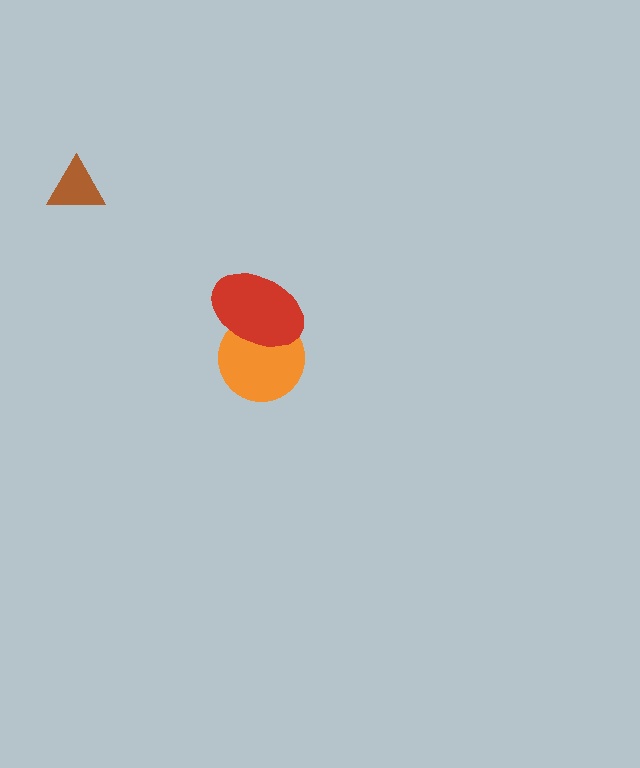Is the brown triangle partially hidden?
No, no other shape covers it.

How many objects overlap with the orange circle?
1 object overlaps with the orange circle.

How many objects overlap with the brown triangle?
0 objects overlap with the brown triangle.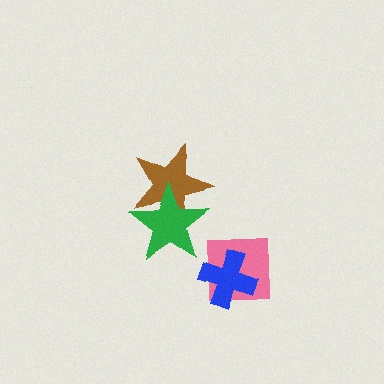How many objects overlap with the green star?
1 object overlaps with the green star.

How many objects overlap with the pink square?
1 object overlaps with the pink square.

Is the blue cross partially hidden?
No, no other shape covers it.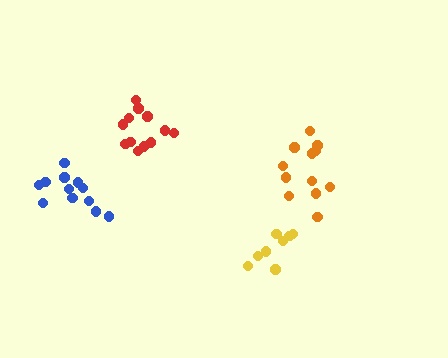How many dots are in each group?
Group 1: 12 dots, Group 2: 8 dots, Group 3: 12 dots, Group 4: 12 dots (44 total).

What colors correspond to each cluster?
The clusters are colored: orange, yellow, red, blue.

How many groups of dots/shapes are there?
There are 4 groups.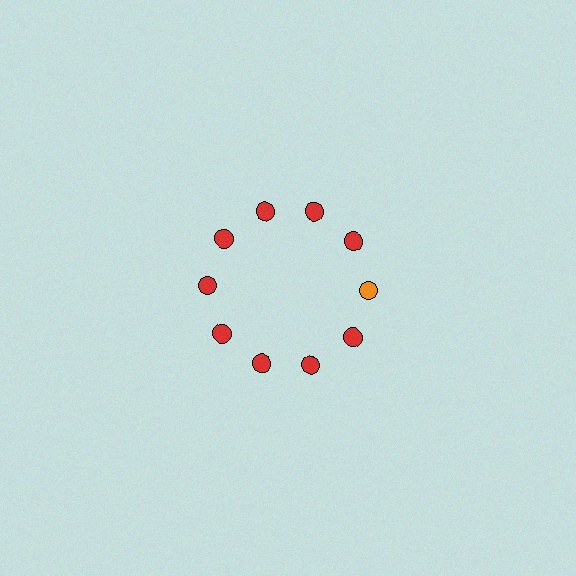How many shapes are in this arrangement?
There are 10 shapes arranged in a ring pattern.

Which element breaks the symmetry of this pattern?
The orange circle at roughly the 3 o'clock position breaks the symmetry. All other shapes are red circles.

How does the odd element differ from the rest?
It has a different color: orange instead of red.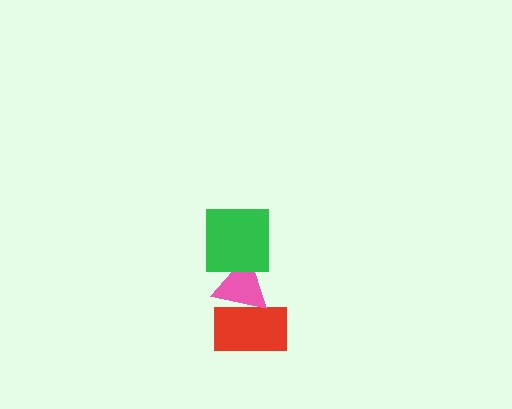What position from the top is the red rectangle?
The red rectangle is 3rd from the top.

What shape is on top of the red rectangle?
The pink triangle is on top of the red rectangle.